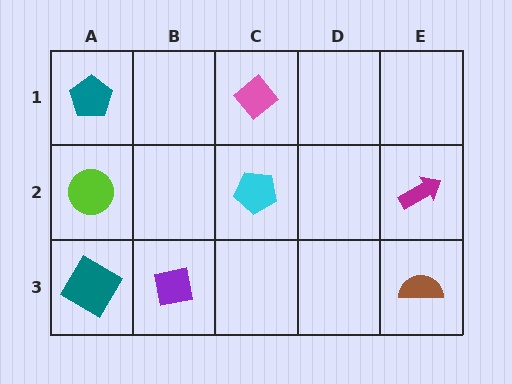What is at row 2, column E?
A magenta arrow.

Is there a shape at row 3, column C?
No, that cell is empty.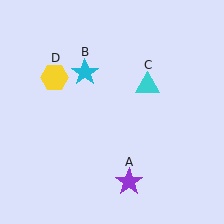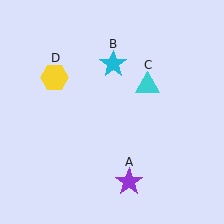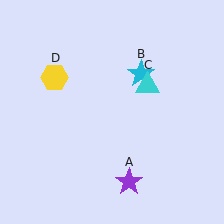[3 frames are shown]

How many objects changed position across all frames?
1 object changed position: cyan star (object B).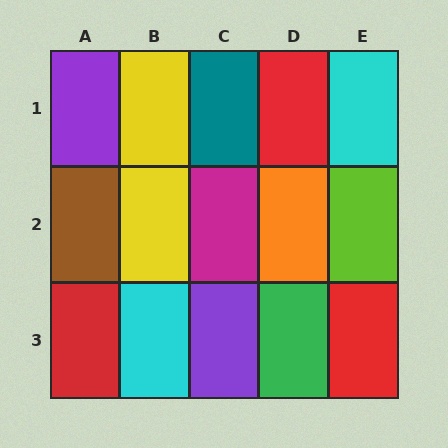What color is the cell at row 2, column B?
Yellow.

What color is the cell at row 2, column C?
Magenta.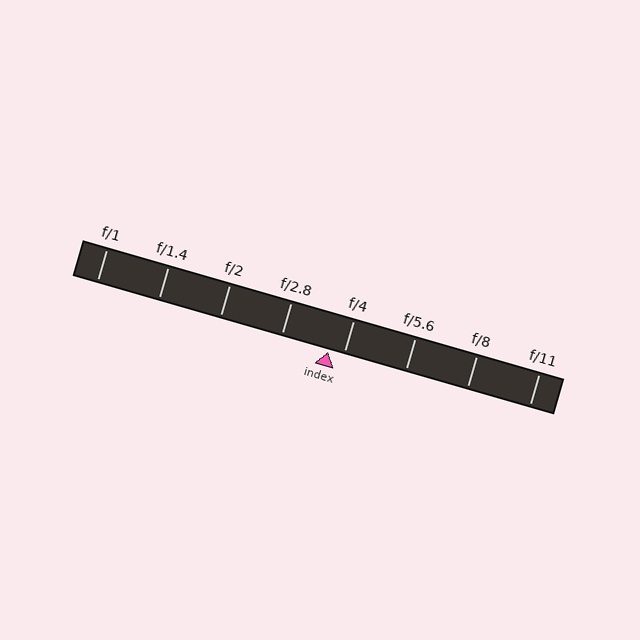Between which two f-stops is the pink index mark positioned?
The index mark is between f/2.8 and f/4.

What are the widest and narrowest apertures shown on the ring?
The widest aperture shown is f/1 and the narrowest is f/11.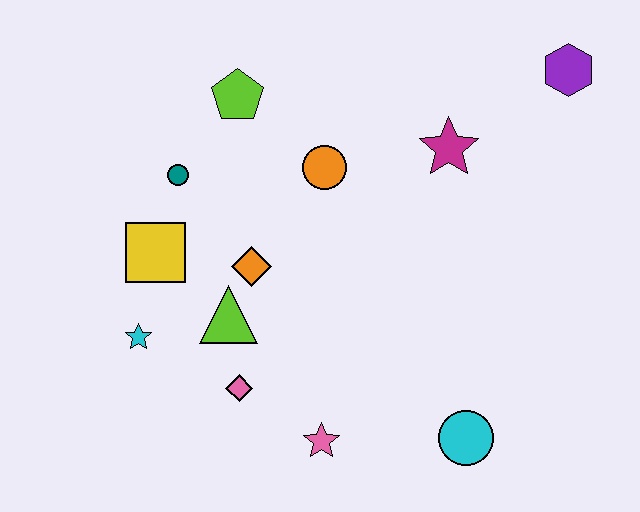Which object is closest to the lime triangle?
The orange diamond is closest to the lime triangle.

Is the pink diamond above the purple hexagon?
No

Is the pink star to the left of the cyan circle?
Yes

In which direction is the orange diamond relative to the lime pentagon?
The orange diamond is below the lime pentagon.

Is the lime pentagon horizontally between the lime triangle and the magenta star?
Yes